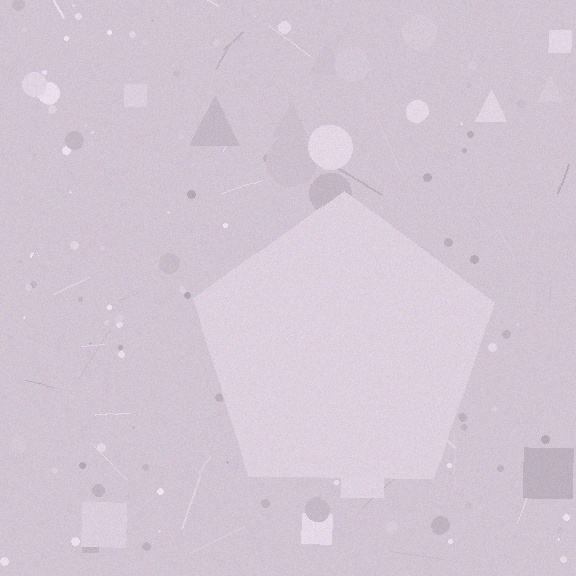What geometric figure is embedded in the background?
A pentagon is embedded in the background.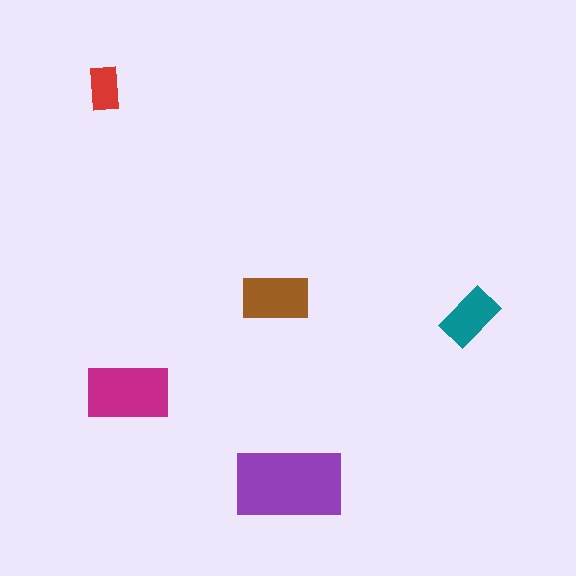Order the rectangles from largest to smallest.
the purple one, the magenta one, the brown one, the teal one, the red one.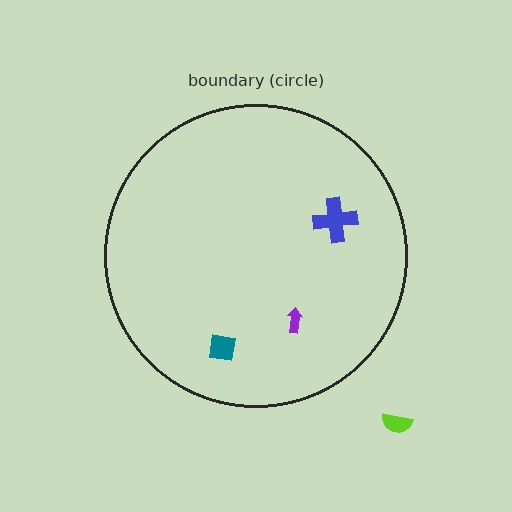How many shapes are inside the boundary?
3 inside, 1 outside.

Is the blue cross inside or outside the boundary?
Inside.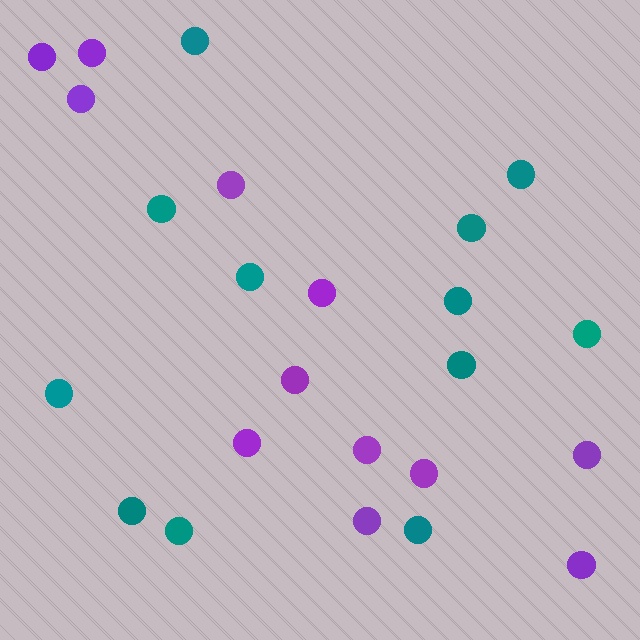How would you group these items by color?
There are 2 groups: one group of purple circles (12) and one group of teal circles (12).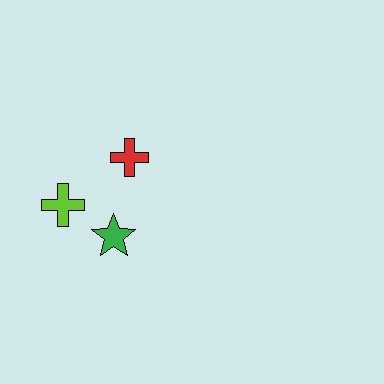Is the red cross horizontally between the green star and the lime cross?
No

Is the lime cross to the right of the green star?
No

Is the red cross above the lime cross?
Yes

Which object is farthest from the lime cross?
The red cross is farthest from the lime cross.